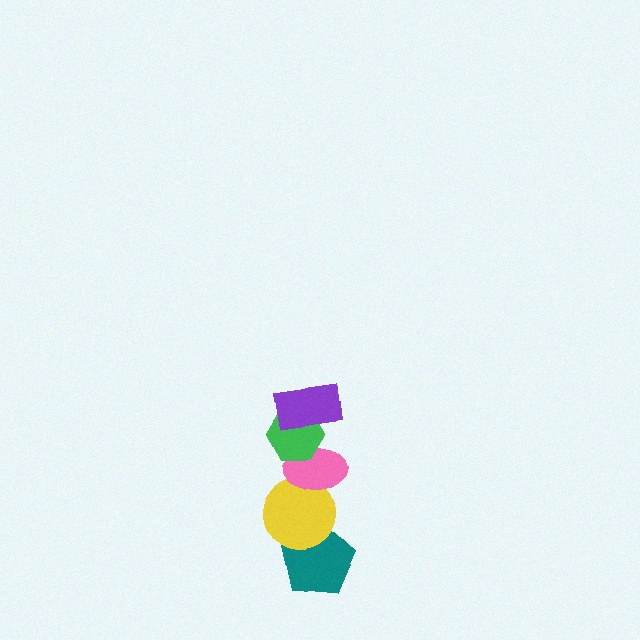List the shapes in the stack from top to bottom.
From top to bottom: the purple rectangle, the green hexagon, the pink ellipse, the yellow circle, the teal pentagon.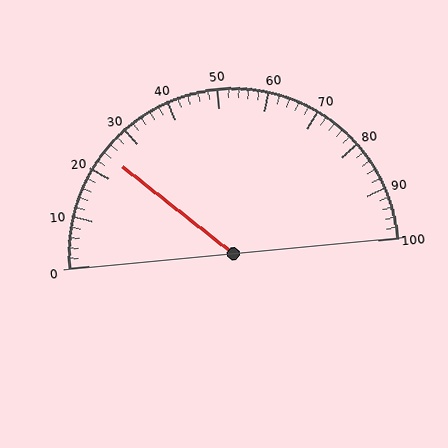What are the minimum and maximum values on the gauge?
The gauge ranges from 0 to 100.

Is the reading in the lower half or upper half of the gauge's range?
The reading is in the lower half of the range (0 to 100).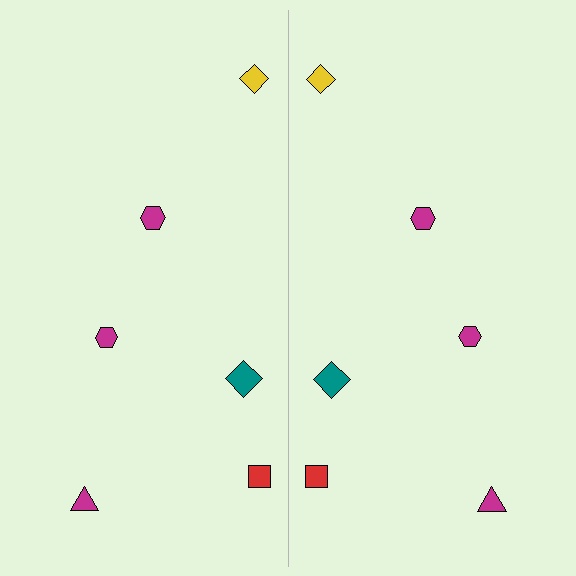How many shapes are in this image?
There are 12 shapes in this image.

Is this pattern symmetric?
Yes, this pattern has bilateral (reflection) symmetry.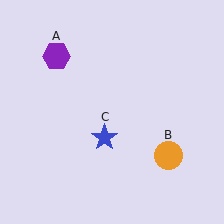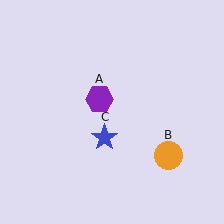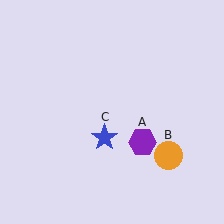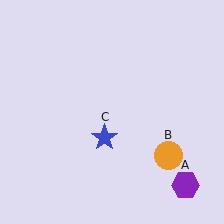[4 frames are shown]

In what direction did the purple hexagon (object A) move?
The purple hexagon (object A) moved down and to the right.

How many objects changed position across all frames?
1 object changed position: purple hexagon (object A).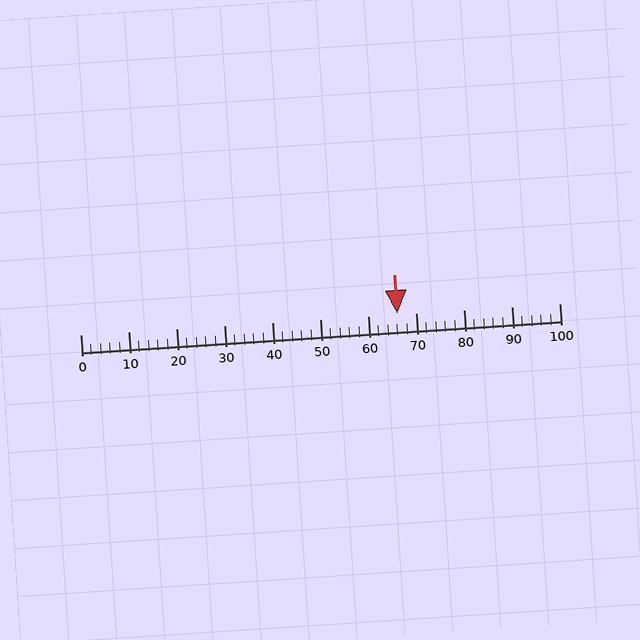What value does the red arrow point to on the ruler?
The red arrow points to approximately 66.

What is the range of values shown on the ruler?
The ruler shows values from 0 to 100.